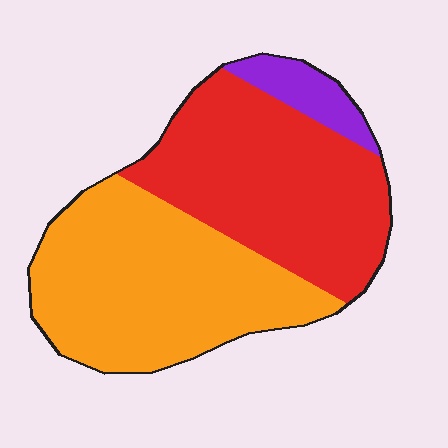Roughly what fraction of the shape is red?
Red takes up between a third and a half of the shape.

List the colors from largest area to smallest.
From largest to smallest: orange, red, purple.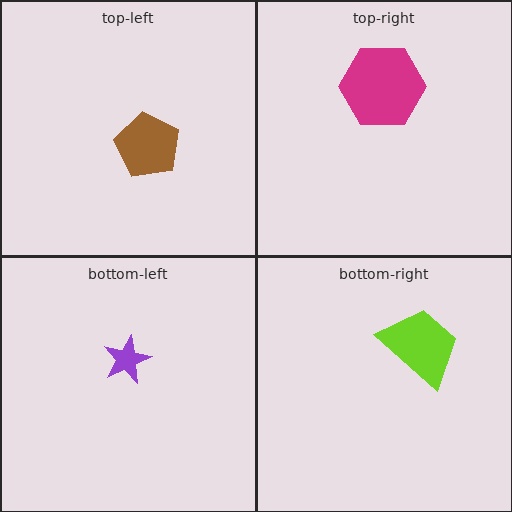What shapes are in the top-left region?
The brown pentagon.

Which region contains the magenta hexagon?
The top-right region.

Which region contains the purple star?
The bottom-left region.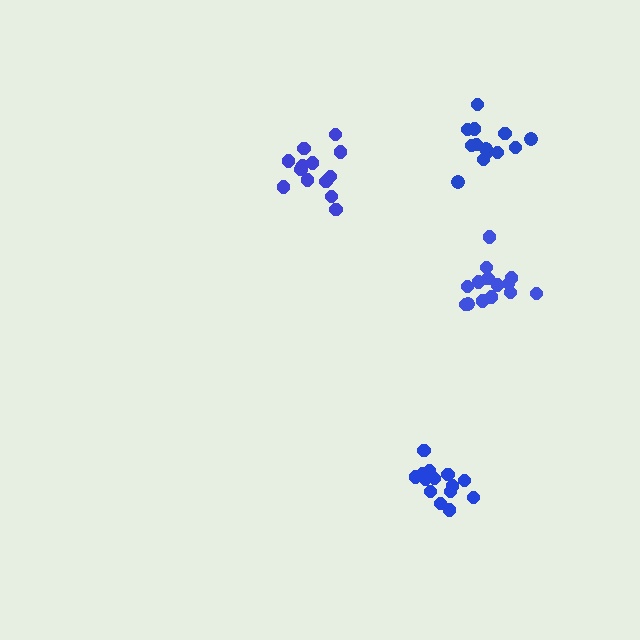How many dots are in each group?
Group 1: 15 dots, Group 2: 13 dots, Group 3: 14 dots, Group 4: 15 dots (57 total).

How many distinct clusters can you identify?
There are 4 distinct clusters.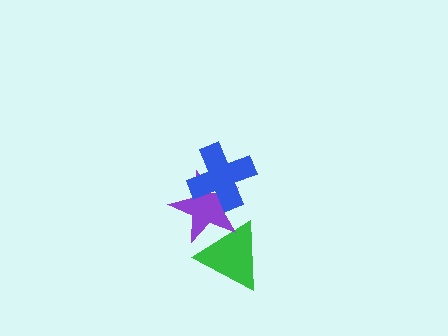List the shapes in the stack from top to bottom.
From top to bottom: the blue cross, the purple star, the green triangle.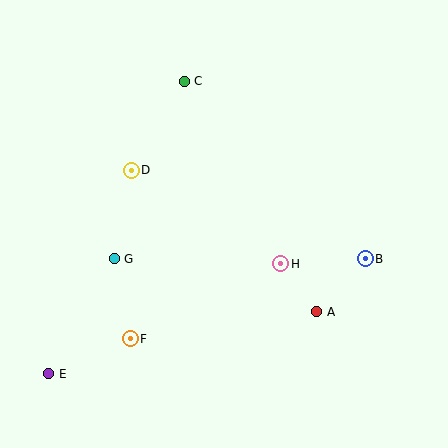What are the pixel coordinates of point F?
Point F is at (130, 339).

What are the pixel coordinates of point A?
Point A is at (317, 312).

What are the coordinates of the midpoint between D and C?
The midpoint between D and C is at (158, 126).